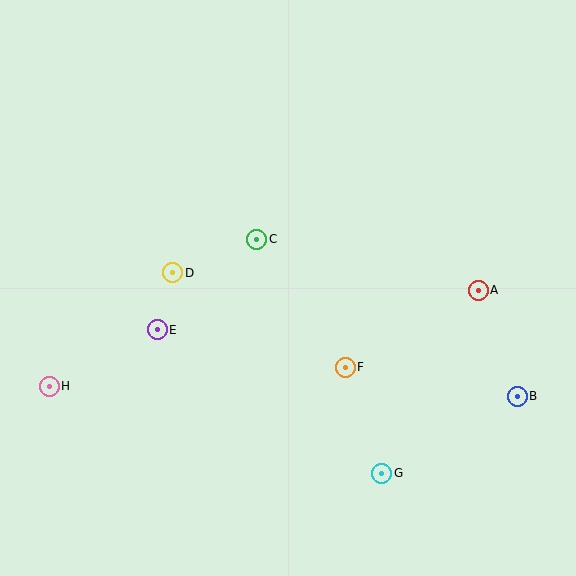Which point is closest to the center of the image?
Point C at (257, 239) is closest to the center.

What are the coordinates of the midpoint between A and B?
The midpoint between A and B is at (498, 343).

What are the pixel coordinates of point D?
Point D is at (173, 273).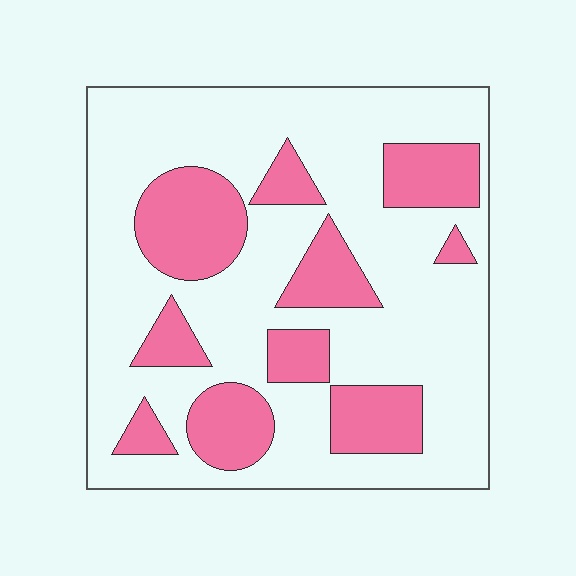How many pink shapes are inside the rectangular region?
10.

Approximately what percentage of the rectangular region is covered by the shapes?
Approximately 30%.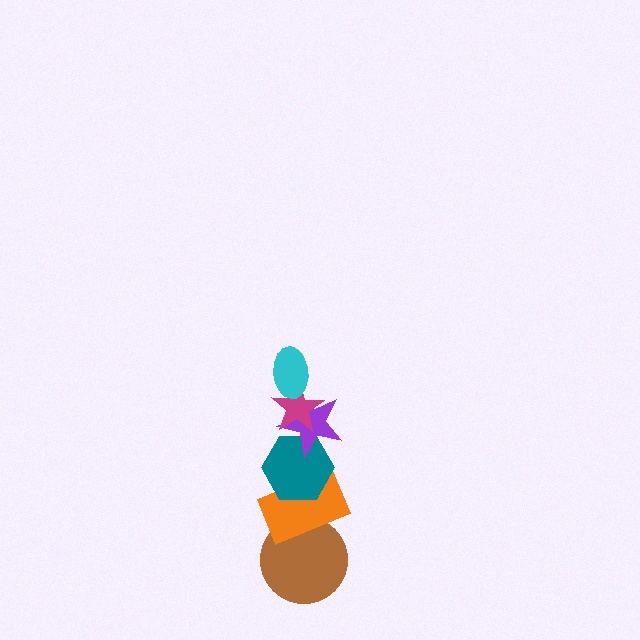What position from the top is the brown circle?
The brown circle is 6th from the top.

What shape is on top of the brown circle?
The orange rectangle is on top of the brown circle.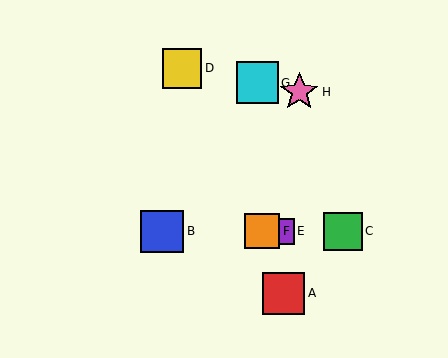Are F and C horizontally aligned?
Yes, both are at y≈231.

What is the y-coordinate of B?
Object B is at y≈231.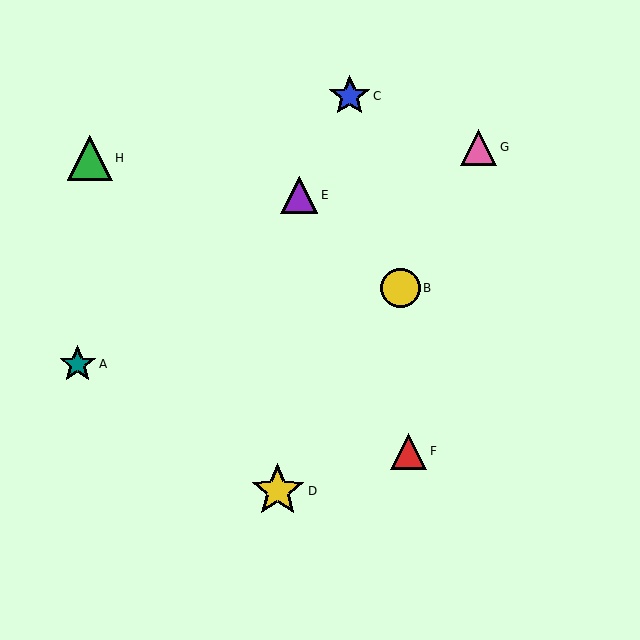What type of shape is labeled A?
Shape A is a teal star.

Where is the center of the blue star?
The center of the blue star is at (350, 96).